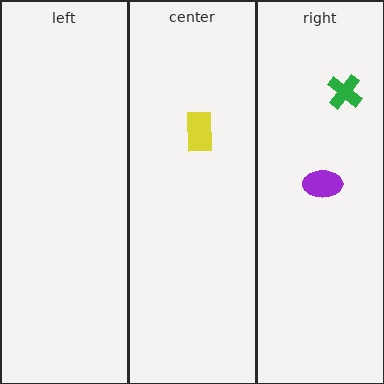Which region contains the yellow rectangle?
The center region.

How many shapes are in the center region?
1.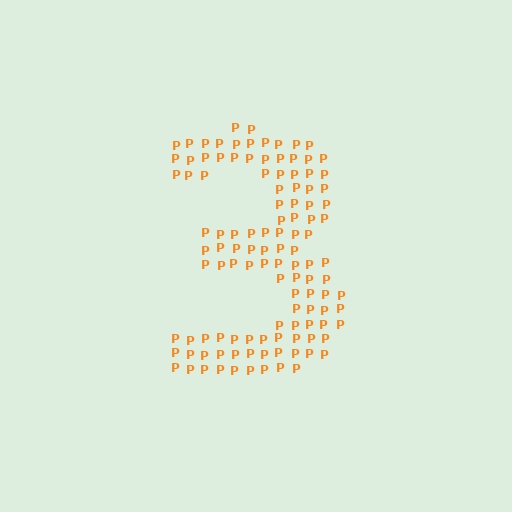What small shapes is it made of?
It is made of small letter P's.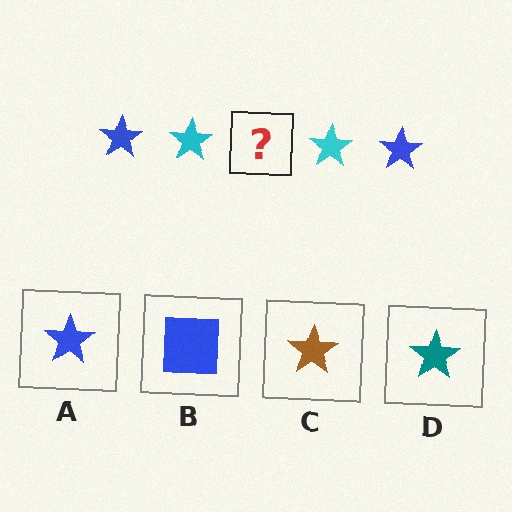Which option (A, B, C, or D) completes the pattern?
A.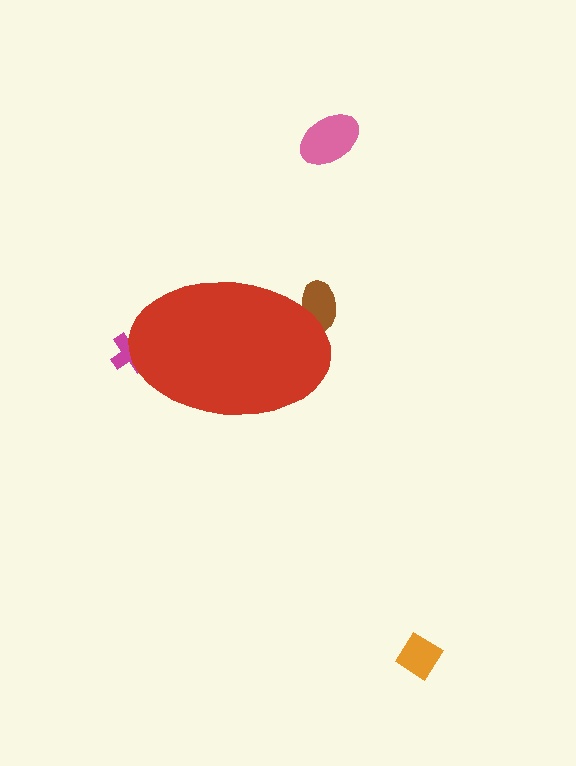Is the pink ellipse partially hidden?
No, the pink ellipse is fully visible.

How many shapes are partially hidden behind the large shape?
2 shapes are partially hidden.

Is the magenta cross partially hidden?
Yes, the magenta cross is partially hidden behind the red ellipse.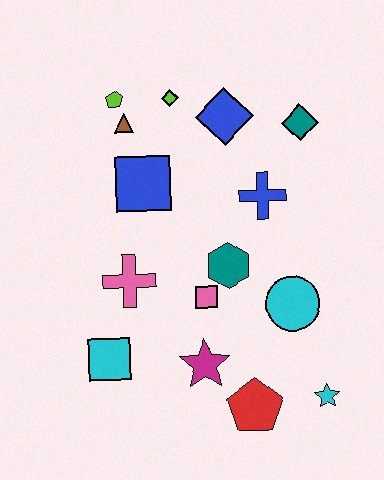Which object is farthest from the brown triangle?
The cyan star is farthest from the brown triangle.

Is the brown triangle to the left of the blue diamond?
Yes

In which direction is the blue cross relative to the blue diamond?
The blue cross is below the blue diamond.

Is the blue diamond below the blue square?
No